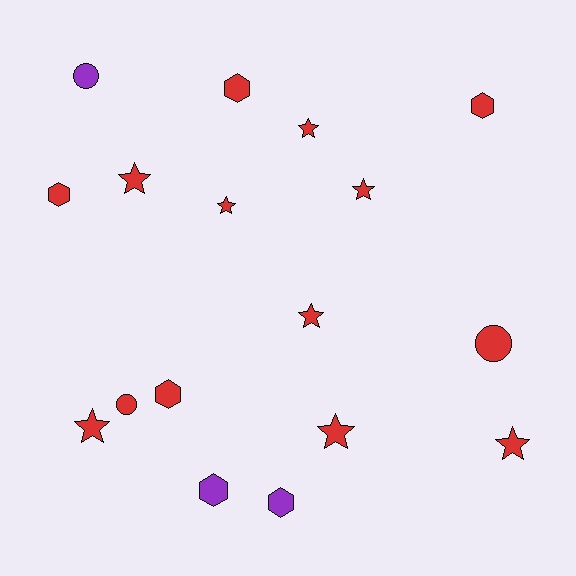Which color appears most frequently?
Red, with 14 objects.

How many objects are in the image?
There are 17 objects.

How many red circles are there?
There are 2 red circles.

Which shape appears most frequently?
Star, with 8 objects.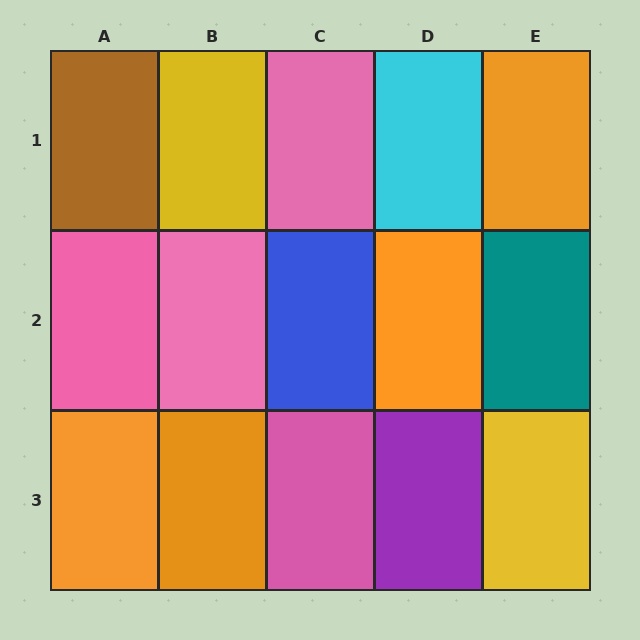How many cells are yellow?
2 cells are yellow.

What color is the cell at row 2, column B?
Pink.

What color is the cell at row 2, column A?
Pink.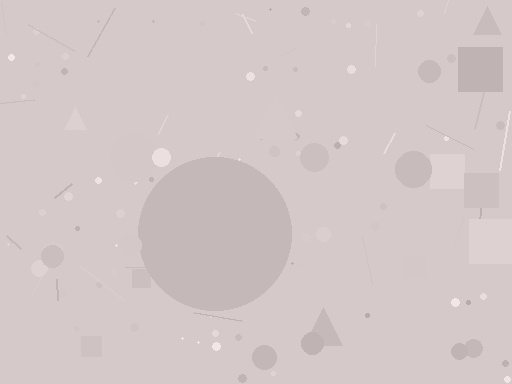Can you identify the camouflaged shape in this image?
The camouflaged shape is a circle.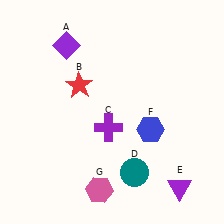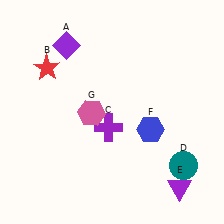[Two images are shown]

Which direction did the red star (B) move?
The red star (B) moved left.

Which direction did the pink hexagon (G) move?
The pink hexagon (G) moved up.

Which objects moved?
The objects that moved are: the red star (B), the teal circle (D), the pink hexagon (G).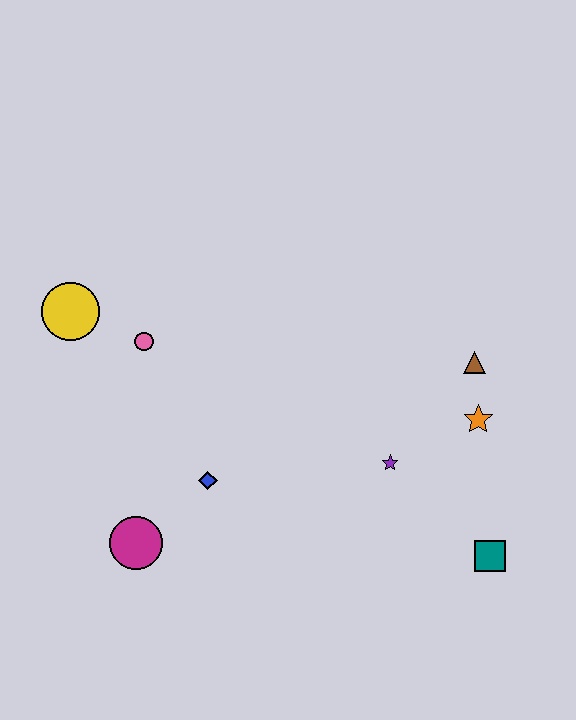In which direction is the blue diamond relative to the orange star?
The blue diamond is to the left of the orange star.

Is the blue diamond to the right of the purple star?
No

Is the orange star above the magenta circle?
Yes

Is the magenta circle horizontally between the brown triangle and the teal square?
No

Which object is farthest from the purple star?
The yellow circle is farthest from the purple star.